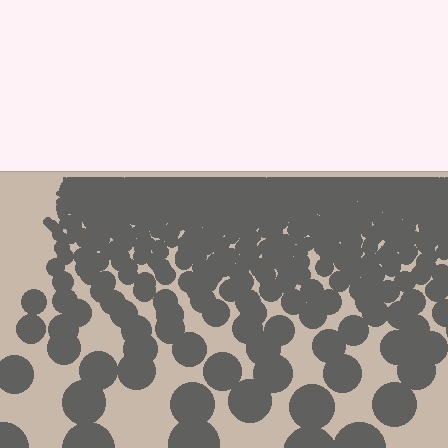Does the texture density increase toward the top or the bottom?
Density increases toward the top.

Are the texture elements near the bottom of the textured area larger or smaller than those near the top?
Larger. Near the bottom, elements are closer to the viewer and appear at a bigger on-screen size.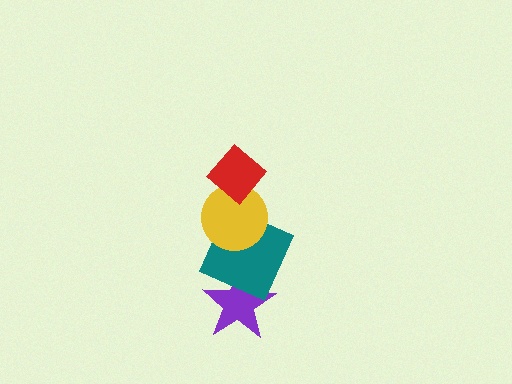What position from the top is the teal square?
The teal square is 3rd from the top.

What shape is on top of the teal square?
The yellow circle is on top of the teal square.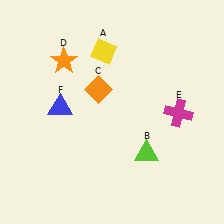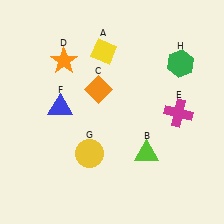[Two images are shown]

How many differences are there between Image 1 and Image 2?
There are 2 differences between the two images.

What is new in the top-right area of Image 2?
A green hexagon (H) was added in the top-right area of Image 2.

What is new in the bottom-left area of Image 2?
A yellow circle (G) was added in the bottom-left area of Image 2.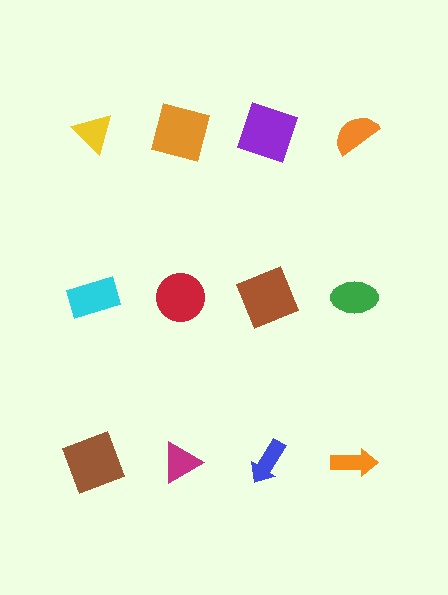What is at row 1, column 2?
An orange square.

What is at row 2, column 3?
A brown square.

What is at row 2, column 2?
A red circle.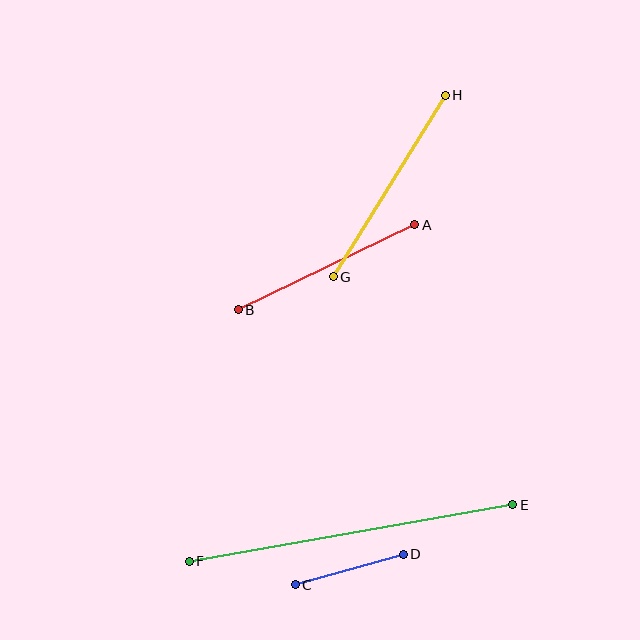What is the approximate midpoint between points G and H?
The midpoint is at approximately (389, 186) pixels.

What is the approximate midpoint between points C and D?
The midpoint is at approximately (349, 570) pixels.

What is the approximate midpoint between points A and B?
The midpoint is at approximately (327, 267) pixels.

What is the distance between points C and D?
The distance is approximately 112 pixels.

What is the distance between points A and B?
The distance is approximately 196 pixels.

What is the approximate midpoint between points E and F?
The midpoint is at approximately (351, 533) pixels.